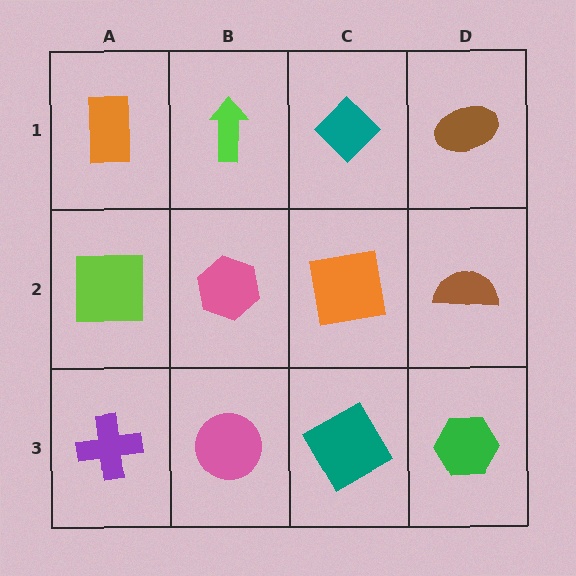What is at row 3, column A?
A purple cross.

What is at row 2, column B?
A pink hexagon.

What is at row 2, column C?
An orange square.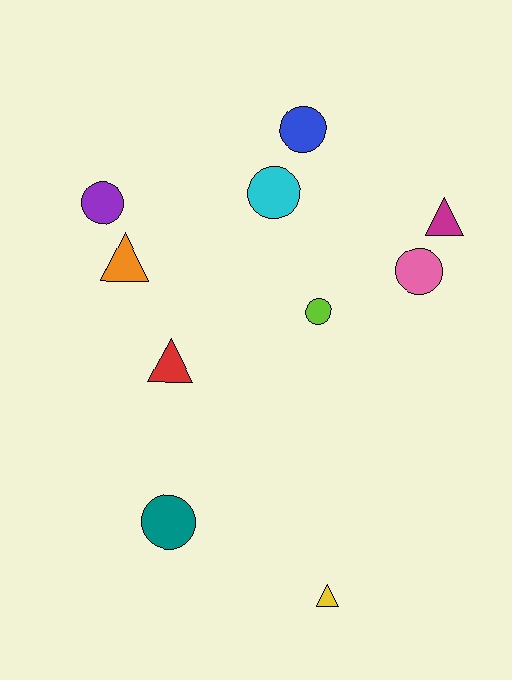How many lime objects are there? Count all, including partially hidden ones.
There is 1 lime object.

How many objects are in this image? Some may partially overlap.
There are 10 objects.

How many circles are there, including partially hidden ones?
There are 6 circles.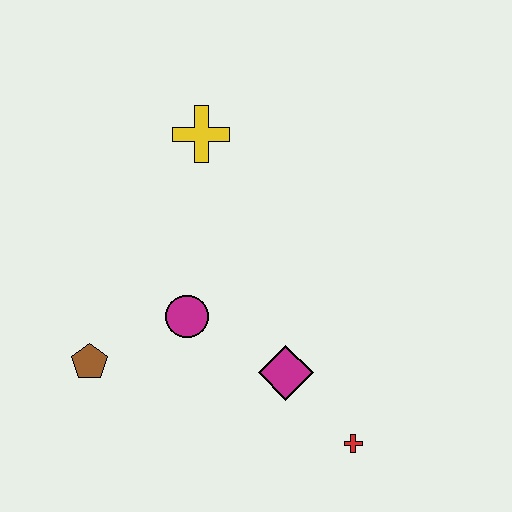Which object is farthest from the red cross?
The yellow cross is farthest from the red cross.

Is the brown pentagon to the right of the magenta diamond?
No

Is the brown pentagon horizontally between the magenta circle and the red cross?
No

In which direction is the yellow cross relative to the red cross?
The yellow cross is above the red cross.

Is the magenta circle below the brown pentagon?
No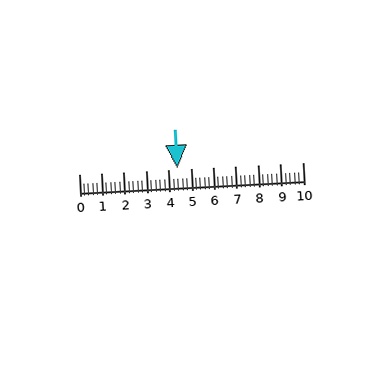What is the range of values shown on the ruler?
The ruler shows values from 0 to 10.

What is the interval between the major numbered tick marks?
The major tick marks are spaced 1 units apart.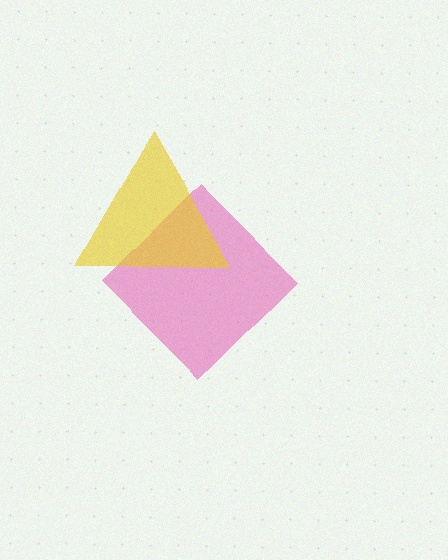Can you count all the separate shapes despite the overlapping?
Yes, there are 2 separate shapes.